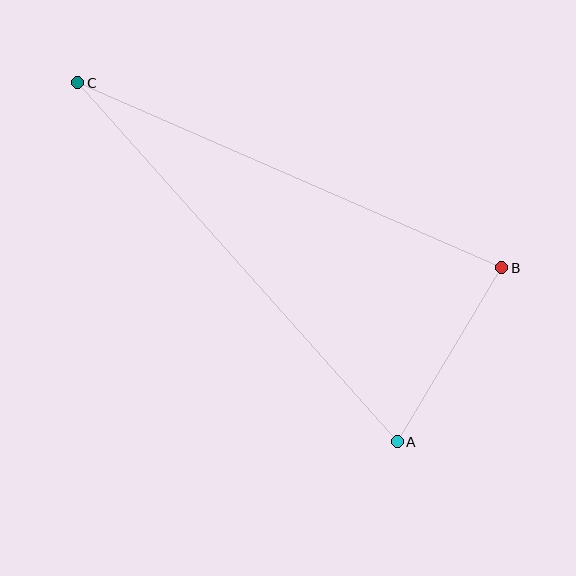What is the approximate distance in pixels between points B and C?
The distance between B and C is approximately 463 pixels.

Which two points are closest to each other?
Points A and B are closest to each other.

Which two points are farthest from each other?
Points A and C are farthest from each other.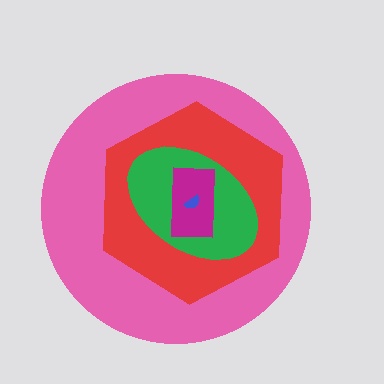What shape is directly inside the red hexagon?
The green ellipse.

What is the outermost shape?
The pink circle.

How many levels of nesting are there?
5.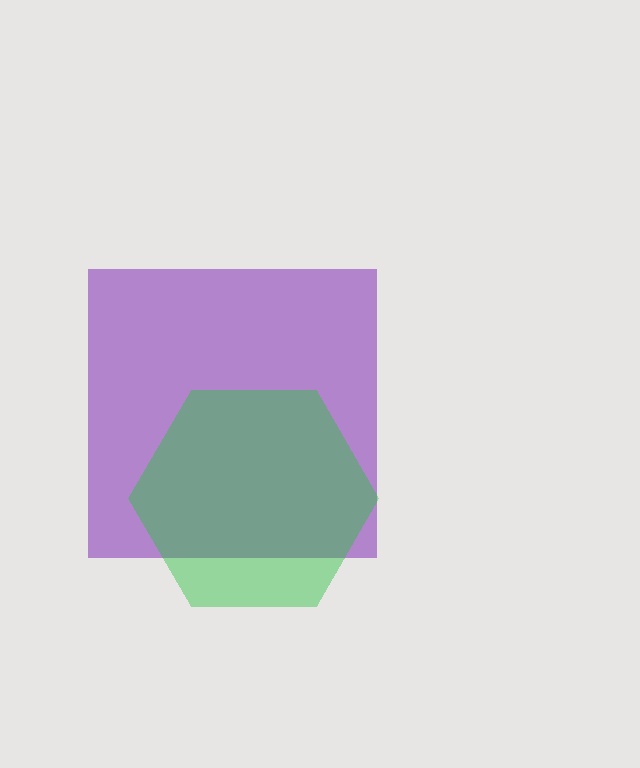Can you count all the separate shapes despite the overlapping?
Yes, there are 2 separate shapes.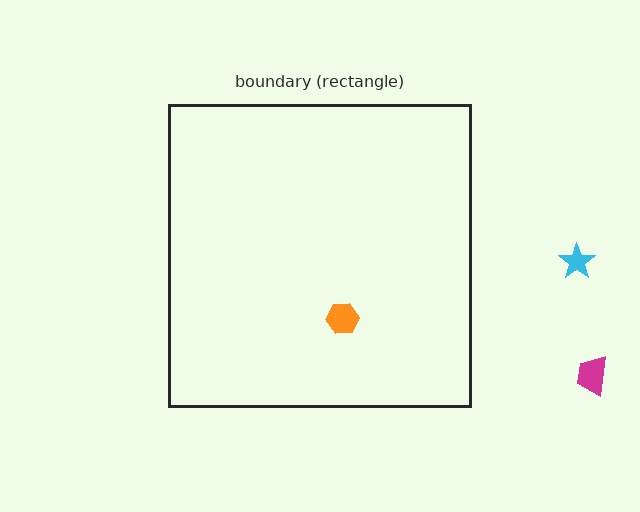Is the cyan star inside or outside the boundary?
Outside.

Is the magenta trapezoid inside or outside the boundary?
Outside.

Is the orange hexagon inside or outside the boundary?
Inside.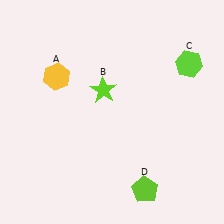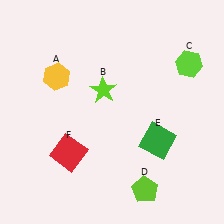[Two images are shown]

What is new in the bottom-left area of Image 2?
A red square (F) was added in the bottom-left area of Image 2.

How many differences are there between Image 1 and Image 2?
There are 2 differences between the two images.